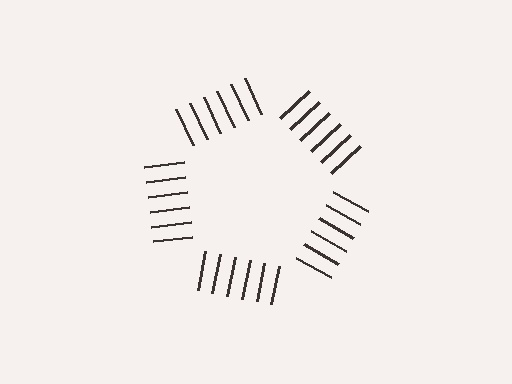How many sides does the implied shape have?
5 sides — the line-ends trace a pentagon.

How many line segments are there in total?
30 — 6 along each of the 5 edges.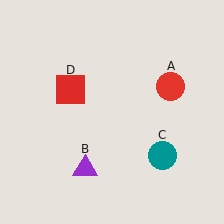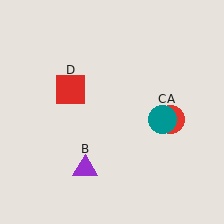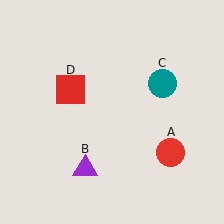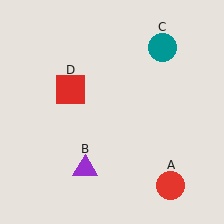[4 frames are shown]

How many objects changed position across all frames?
2 objects changed position: red circle (object A), teal circle (object C).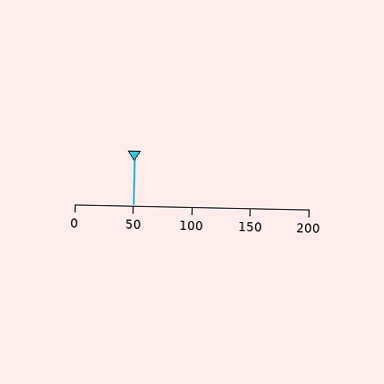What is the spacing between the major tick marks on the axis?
The major ticks are spaced 50 apart.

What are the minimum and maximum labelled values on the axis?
The axis runs from 0 to 200.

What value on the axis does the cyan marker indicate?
The marker indicates approximately 50.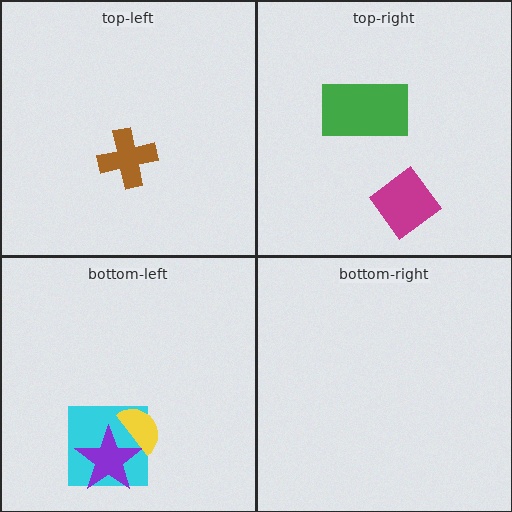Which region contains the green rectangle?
The top-right region.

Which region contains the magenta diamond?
The top-right region.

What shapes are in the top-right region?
The magenta diamond, the green rectangle.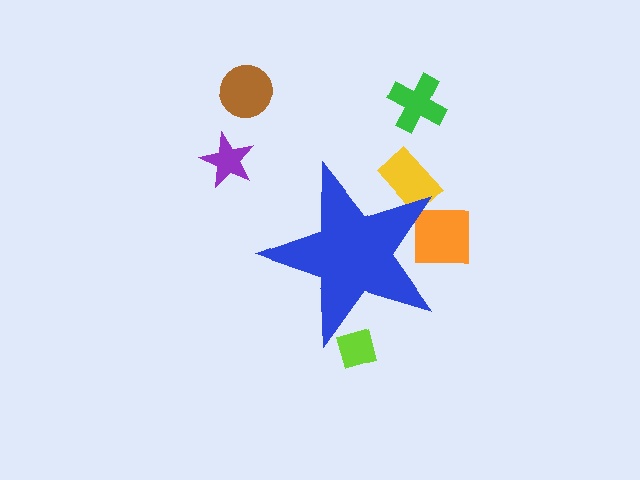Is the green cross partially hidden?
No, the green cross is fully visible.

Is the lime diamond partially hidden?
Yes, the lime diamond is partially hidden behind the blue star.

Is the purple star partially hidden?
No, the purple star is fully visible.